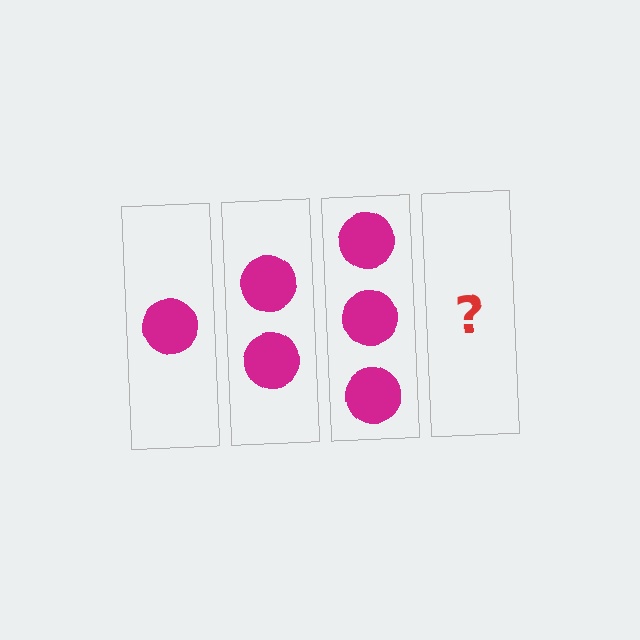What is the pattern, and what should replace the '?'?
The pattern is that each step adds one more circle. The '?' should be 4 circles.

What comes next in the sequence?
The next element should be 4 circles.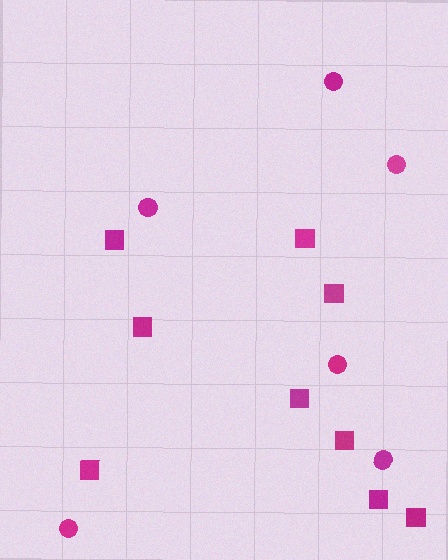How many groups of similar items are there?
There are 2 groups: one group of squares (9) and one group of circles (6).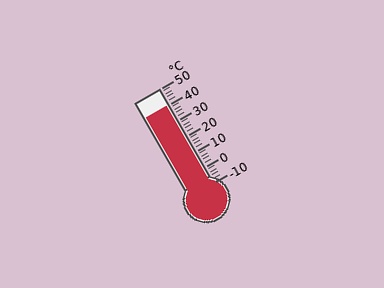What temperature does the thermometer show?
The thermometer shows approximately 40°C.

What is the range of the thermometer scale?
The thermometer scale ranges from -10°C to 50°C.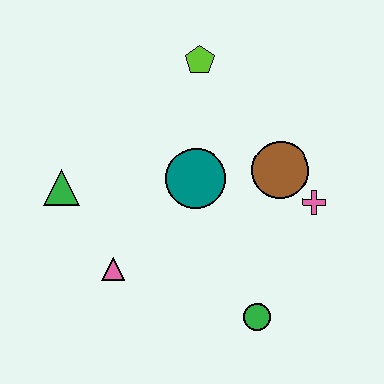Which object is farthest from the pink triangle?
The lime pentagon is farthest from the pink triangle.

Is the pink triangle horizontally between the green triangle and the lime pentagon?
Yes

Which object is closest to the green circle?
The pink cross is closest to the green circle.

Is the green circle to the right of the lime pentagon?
Yes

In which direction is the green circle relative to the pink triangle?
The green circle is to the right of the pink triangle.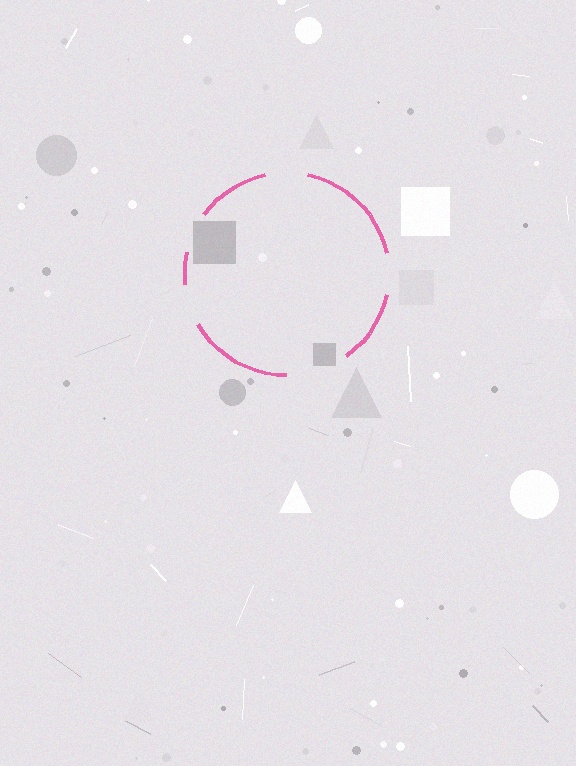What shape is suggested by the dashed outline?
The dashed outline suggests a circle.